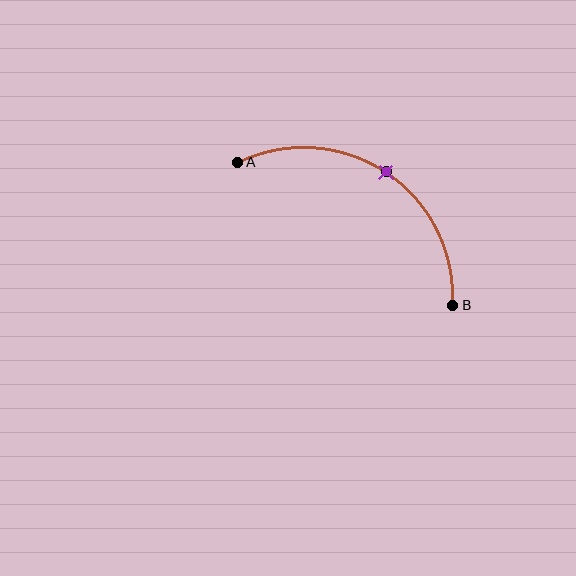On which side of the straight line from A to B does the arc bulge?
The arc bulges above the straight line connecting A and B.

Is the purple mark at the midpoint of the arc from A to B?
Yes. The purple mark lies on the arc at equal arc-length from both A and B — it is the arc midpoint.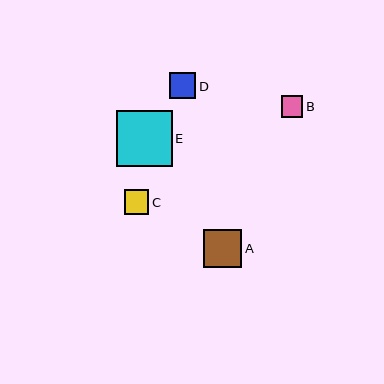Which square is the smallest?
Square B is the smallest with a size of approximately 22 pixels.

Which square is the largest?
Square E is the largest with a size of approximately 56 pixels.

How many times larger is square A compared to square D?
Square A is approximately 1.5 times the size of square D.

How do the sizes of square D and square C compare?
Square D and square C are approximately the same size.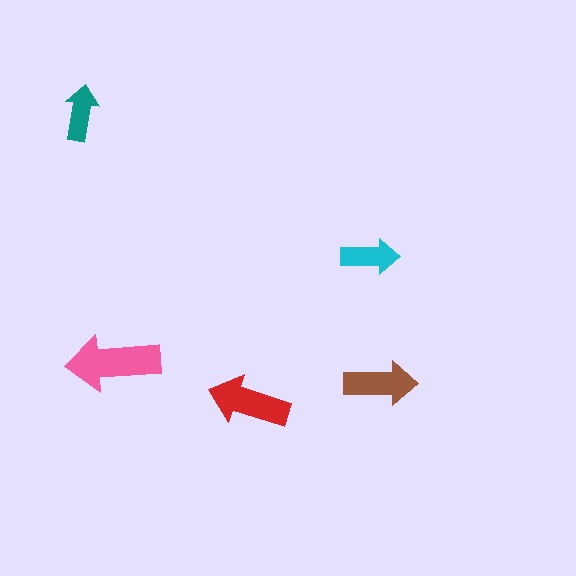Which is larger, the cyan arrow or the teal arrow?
The cyan one.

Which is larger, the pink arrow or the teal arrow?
The pink one.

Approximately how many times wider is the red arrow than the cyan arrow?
About 1.5 times wider.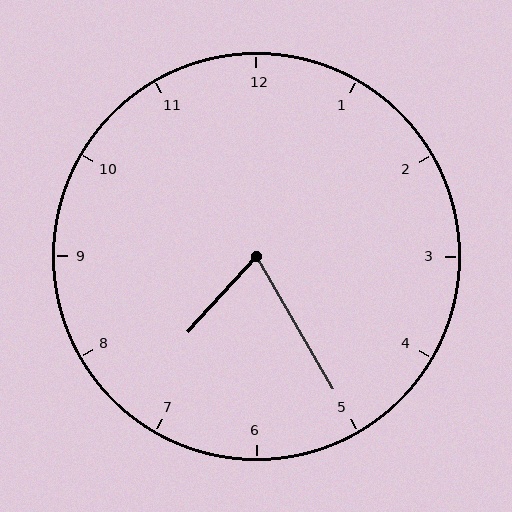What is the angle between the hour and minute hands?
Approximately 72 degrees.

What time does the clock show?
7:25.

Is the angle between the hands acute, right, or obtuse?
It is acute.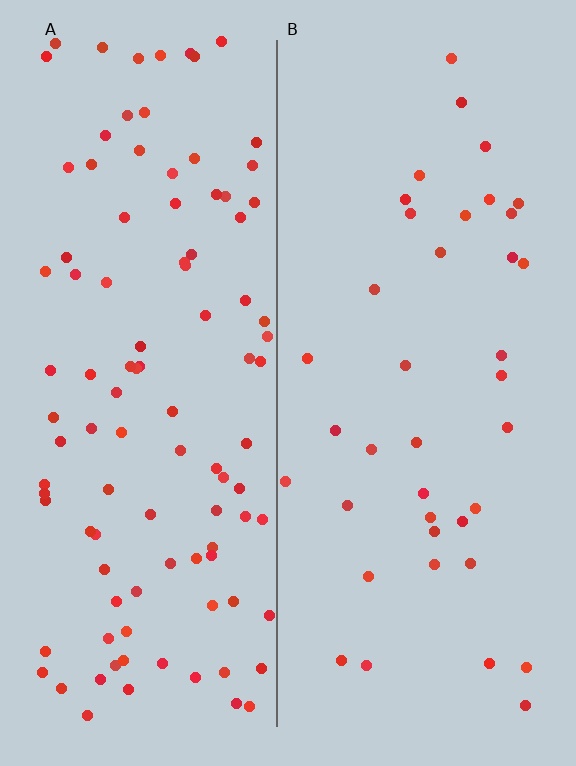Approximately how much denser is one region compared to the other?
Approximately 2.7× — region A over region B.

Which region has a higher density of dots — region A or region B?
A (the left).